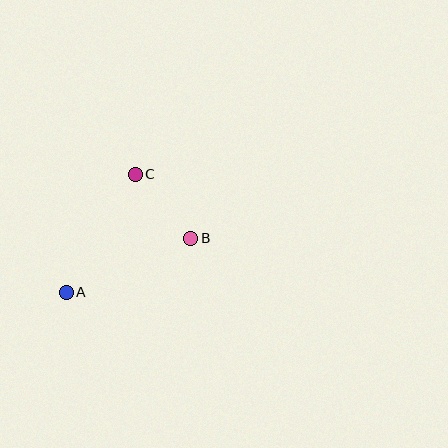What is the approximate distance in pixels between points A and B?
The distance between A and B is approximately 136 pixels.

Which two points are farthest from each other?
Points A and C are farthest from each other.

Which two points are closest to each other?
Points B and C are closest to each other.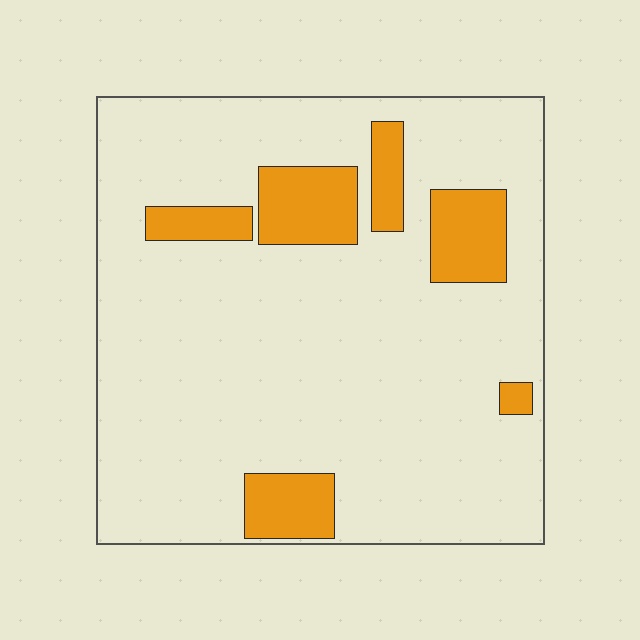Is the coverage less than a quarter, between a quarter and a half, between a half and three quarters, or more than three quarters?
Less than a quarter.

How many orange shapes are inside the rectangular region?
6.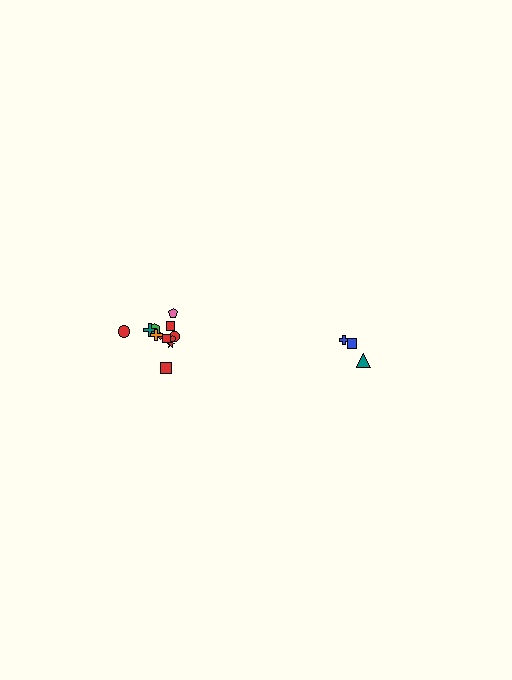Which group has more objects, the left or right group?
The left group.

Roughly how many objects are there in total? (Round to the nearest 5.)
Roughly 15 objects in total.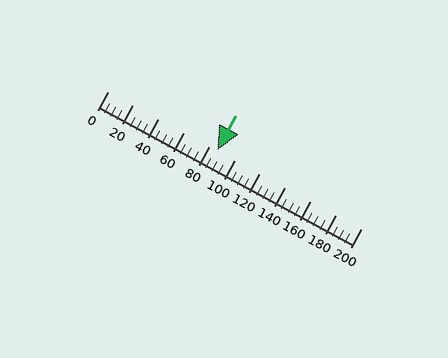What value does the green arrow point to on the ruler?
The green arrow points to approximately 87.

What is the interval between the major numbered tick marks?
The major tick marks are spaced 20 units apart.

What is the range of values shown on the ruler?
The ruler shows values from 0 to 200.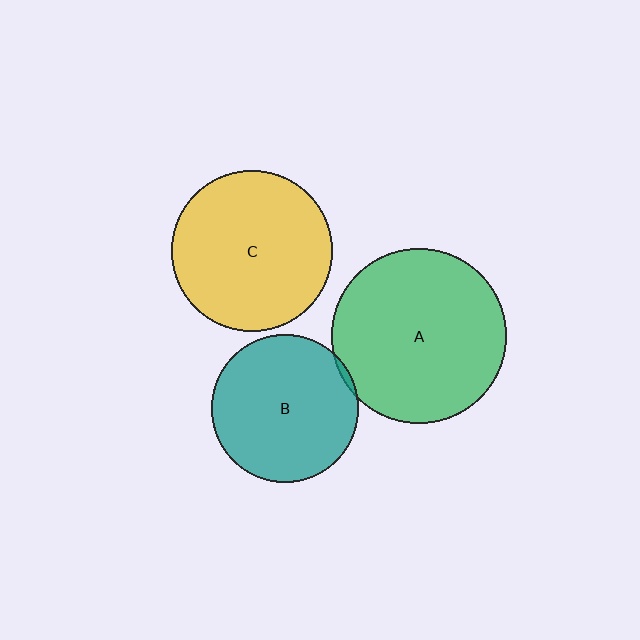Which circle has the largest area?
Circle A (green).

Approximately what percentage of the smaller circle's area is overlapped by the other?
Approximately 5%.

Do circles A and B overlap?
Yes.